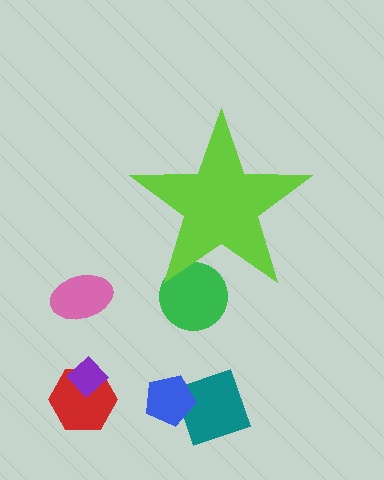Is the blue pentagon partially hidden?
No, the blue pentagon is fully visible.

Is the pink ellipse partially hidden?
No, the pink ellipse is fully visible.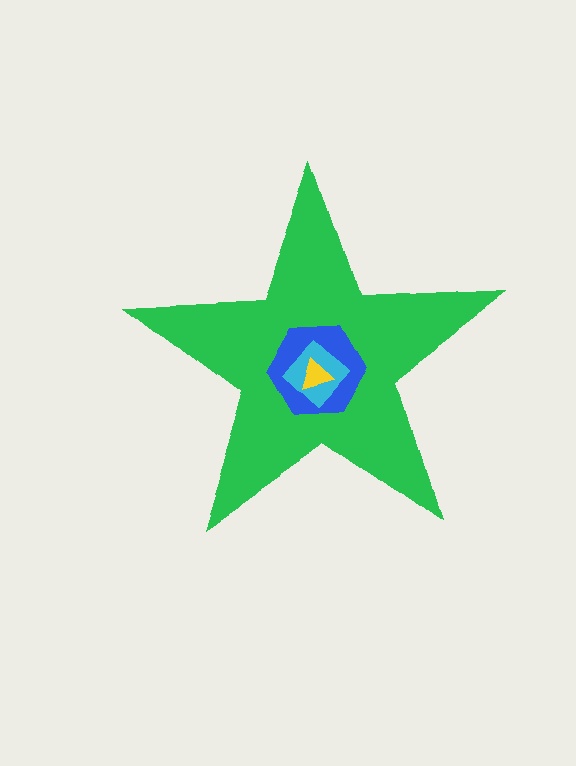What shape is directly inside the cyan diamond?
The yellow triangle.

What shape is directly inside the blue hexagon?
The cyan diamond.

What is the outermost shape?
The green star.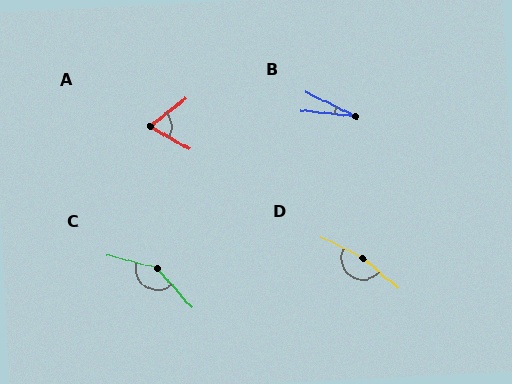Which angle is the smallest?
B, at approximately 20 degrees.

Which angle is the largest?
D, at approximately 166 degrees.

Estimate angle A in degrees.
Approximately 67 degrees.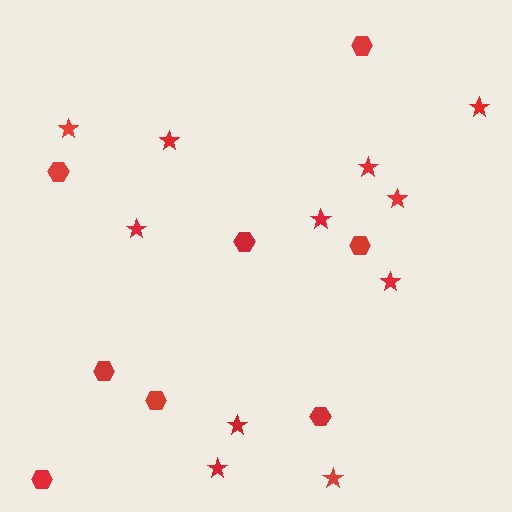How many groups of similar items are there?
There are 2 groups: one group of hexagons (8) and one group of stars (11).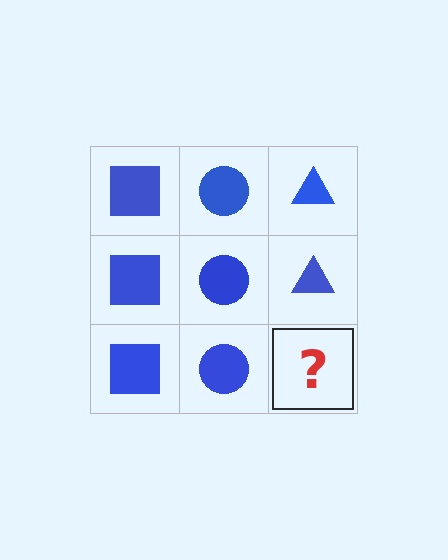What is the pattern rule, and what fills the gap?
The rule is that each column has a consistent shape. The gap should be filled with a blue triangle.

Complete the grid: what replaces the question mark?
The question mark should be replaced with a blue triangle.